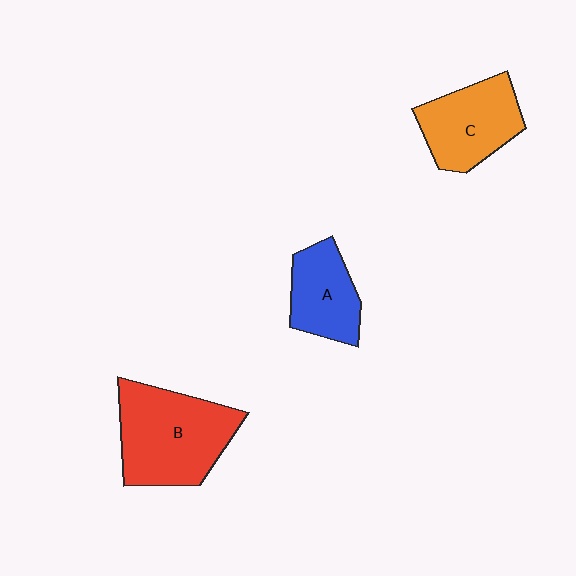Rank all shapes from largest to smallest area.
From largest to smallest: B (red), C (orange), A (blue).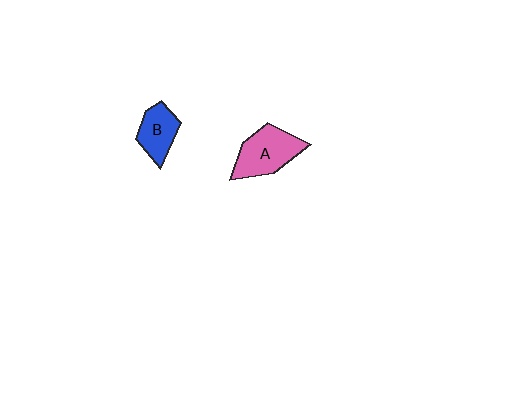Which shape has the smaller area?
Shape B (blue).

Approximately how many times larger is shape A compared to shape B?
Approximately 1.5 times.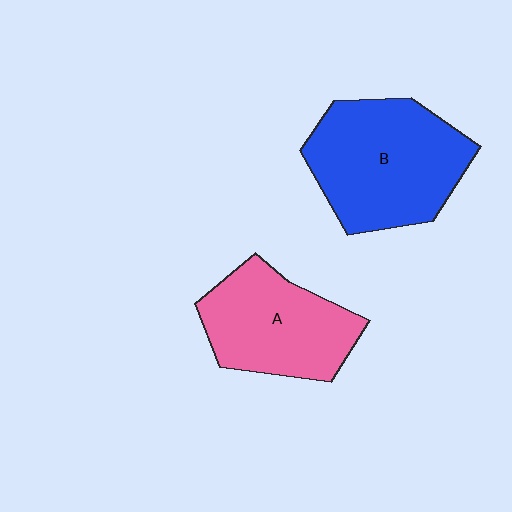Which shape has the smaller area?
Shape A (pink).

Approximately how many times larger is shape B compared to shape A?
Approximately 1.3 times.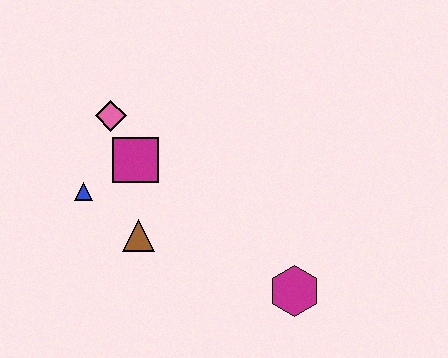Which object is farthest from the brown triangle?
The magenta hexagon is farthest from the brown triangle.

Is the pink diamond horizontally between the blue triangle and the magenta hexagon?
Yes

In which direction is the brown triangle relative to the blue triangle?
The brown triangle is to the right of the blue triangle.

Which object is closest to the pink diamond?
The magenta square is closest to the pink diamond.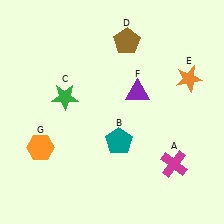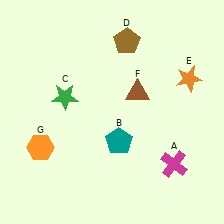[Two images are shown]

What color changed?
The triangle (F) changed from purple in Image 1 to brown in Image 2.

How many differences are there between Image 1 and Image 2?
There is 1 difference between the two images.